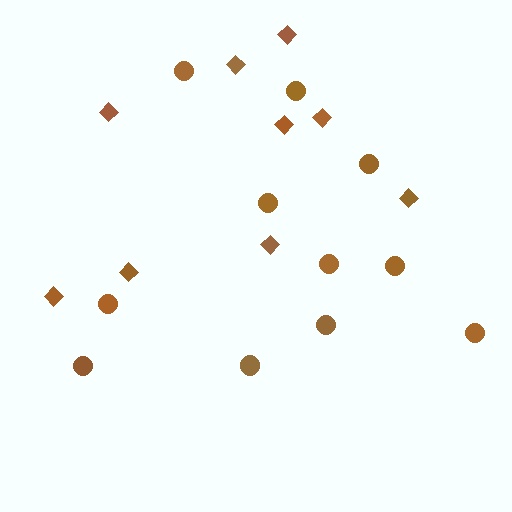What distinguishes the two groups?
There are 2 groups: one group of circles (11) and one group of diamonds (9).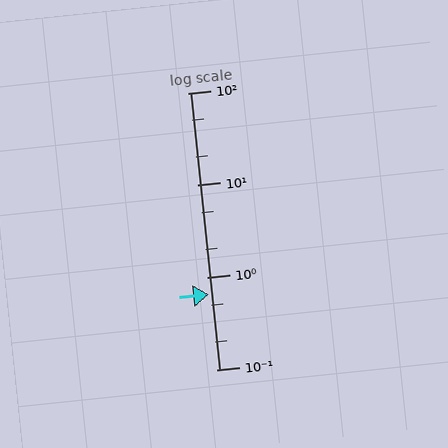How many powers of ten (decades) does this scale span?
The scale spans 3 decades, from 0.1 to 100.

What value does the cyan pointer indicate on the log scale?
The pointer indicates approximately 0.66.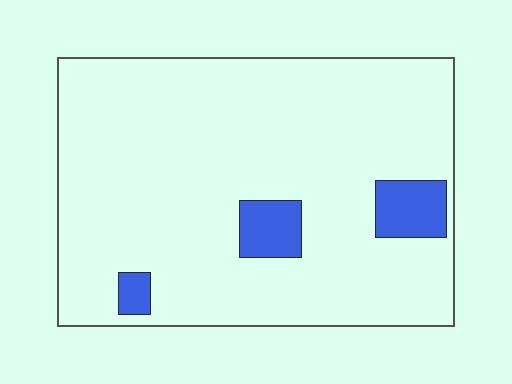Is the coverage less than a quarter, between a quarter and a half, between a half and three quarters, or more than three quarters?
Less than a quarter.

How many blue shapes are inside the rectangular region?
3.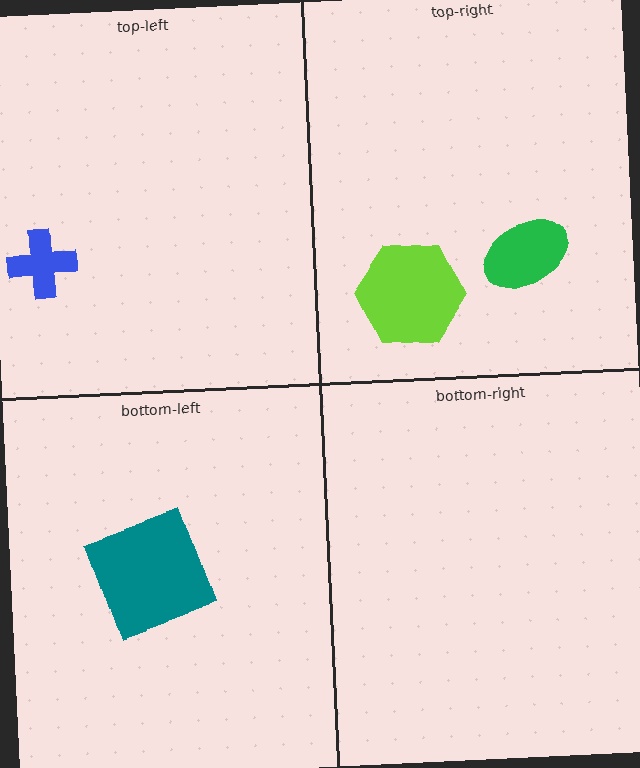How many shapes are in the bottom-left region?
1.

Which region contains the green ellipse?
The top-right region.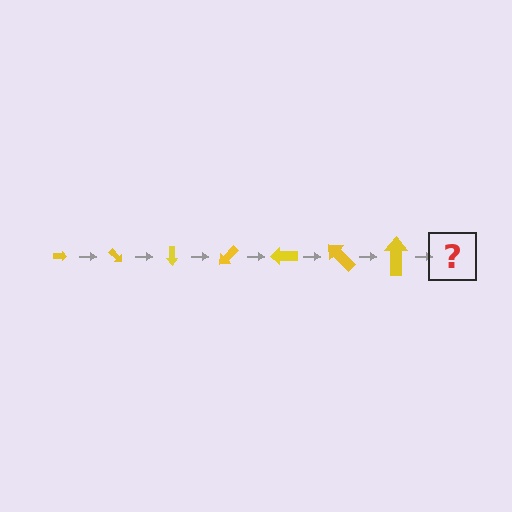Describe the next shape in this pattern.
It should be an arrow, larger than the previous one and rotated 315 degrees from the start.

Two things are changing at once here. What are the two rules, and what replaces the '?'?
The two rules are that the arrow grows larger each step and it rotates 45 degrees each step. The '?' should be an arrow, larger than the previous one and rotated 315 degrees from the start.